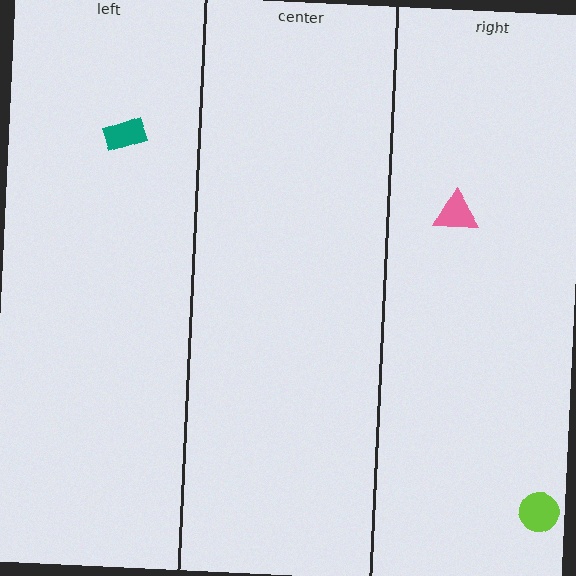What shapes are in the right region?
The pink triangle, the lime circle.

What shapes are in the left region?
The teal rectangle.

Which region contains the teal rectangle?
The left region.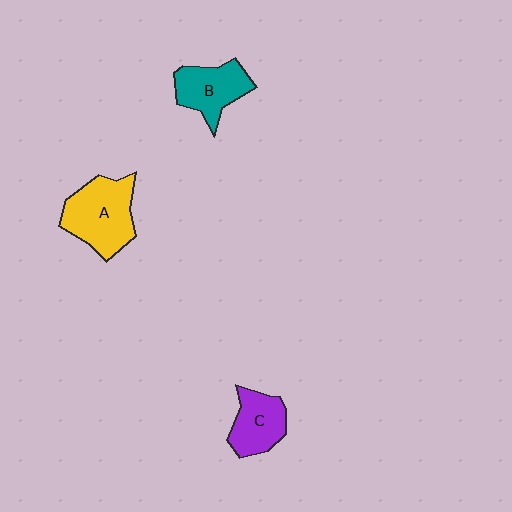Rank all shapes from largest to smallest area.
From largest to smallest: A (yellow), B (teal), C (purple).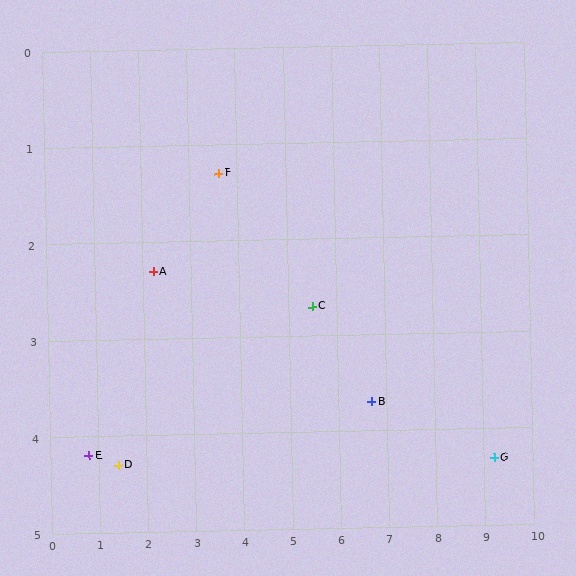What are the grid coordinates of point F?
Point F is at approximately (3.6, 1.3).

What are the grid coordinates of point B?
Point B is at approximately (6.7, 3.7).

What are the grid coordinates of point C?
Point C is at approximately (5.5, 2.7).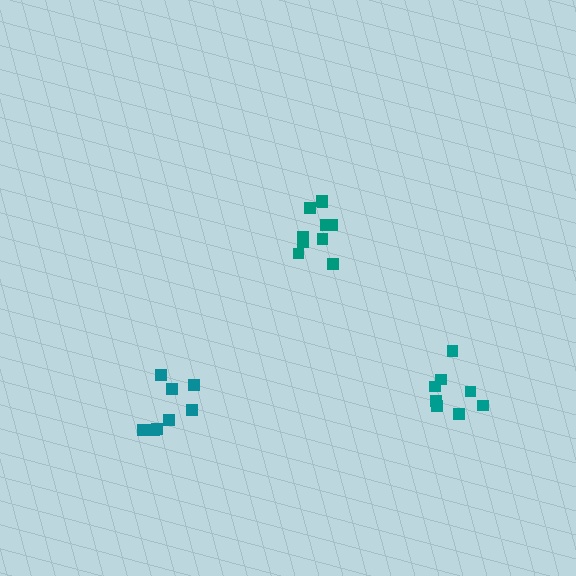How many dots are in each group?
Group 1: 10 dots, Group 2: 8 dots, Group 3: 8 dots (26 total).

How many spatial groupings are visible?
There are 3 spatial groupings.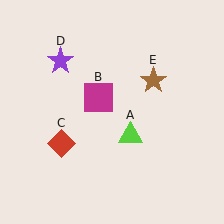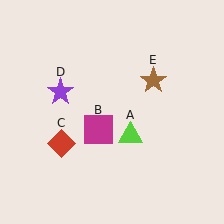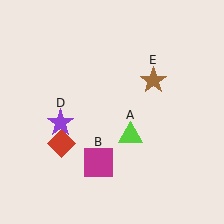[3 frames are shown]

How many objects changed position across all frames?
2 objects changed position: magenta square (object B), purple star (object D).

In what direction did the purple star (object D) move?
The purple star (object D) moved down.